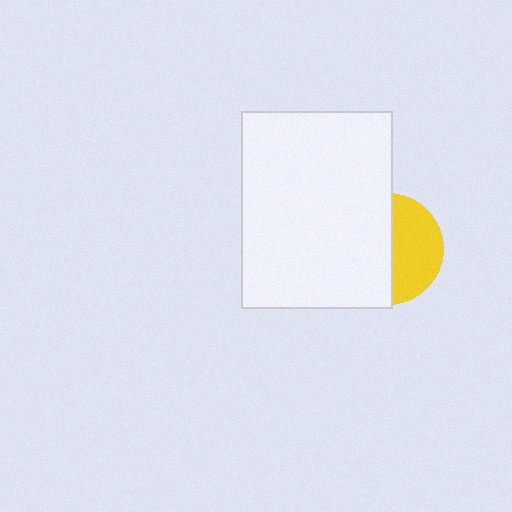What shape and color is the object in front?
The object in front is a white rectangle.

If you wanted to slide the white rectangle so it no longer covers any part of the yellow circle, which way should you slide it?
Slide it left — that is the most direct way to separate the two shapes.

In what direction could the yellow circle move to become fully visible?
The yellow circle could move right. That would shift it out from behind the white rectangle entirely.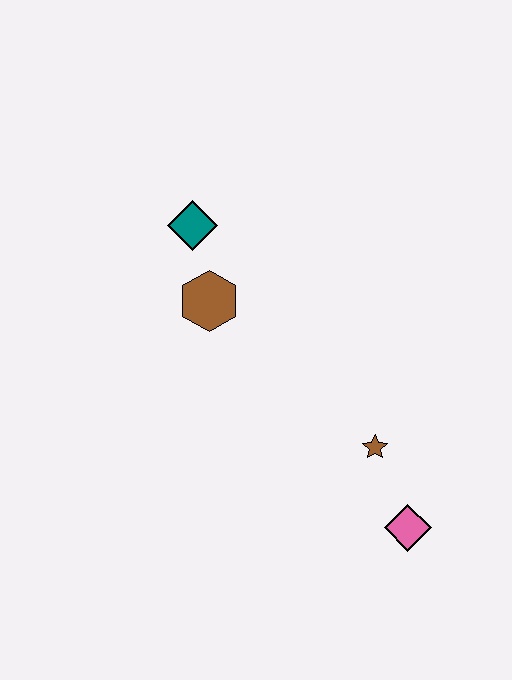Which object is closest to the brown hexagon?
The teal diamond is closest to the brown hexagon.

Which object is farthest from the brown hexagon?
The pink diamond is farthest from the brown hexagon.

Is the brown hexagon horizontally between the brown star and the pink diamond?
No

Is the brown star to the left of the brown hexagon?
No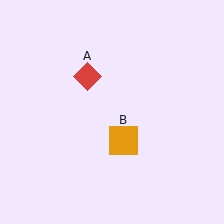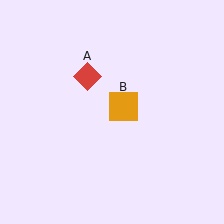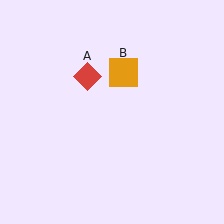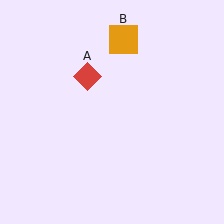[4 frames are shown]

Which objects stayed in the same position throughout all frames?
Red diamond (object A) remained stationary.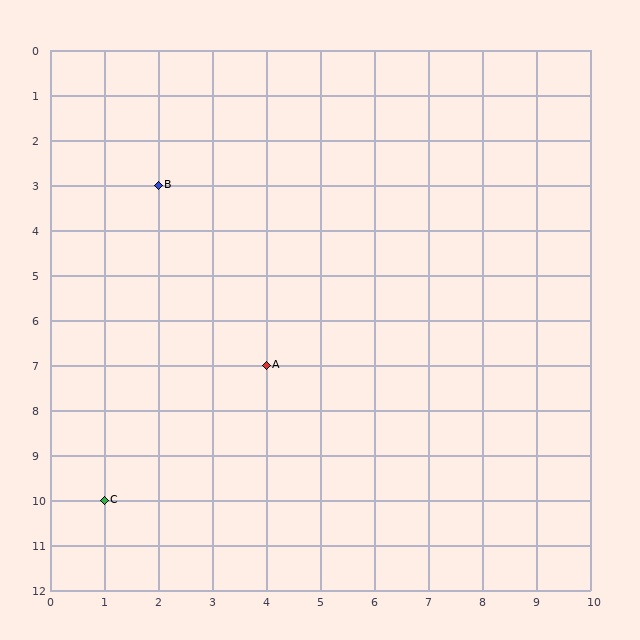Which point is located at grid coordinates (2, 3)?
Point B is at (2, 3).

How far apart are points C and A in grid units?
Points C and A are 3 columns and 3 rows apart (about 4.2 grid units diagonally).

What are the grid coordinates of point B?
Point B is at grid coordinates (2, 3).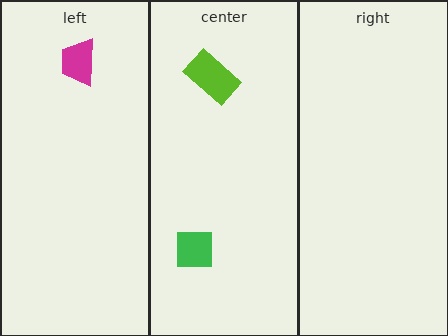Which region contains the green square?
The center region.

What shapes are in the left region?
The magenta trapezoid.